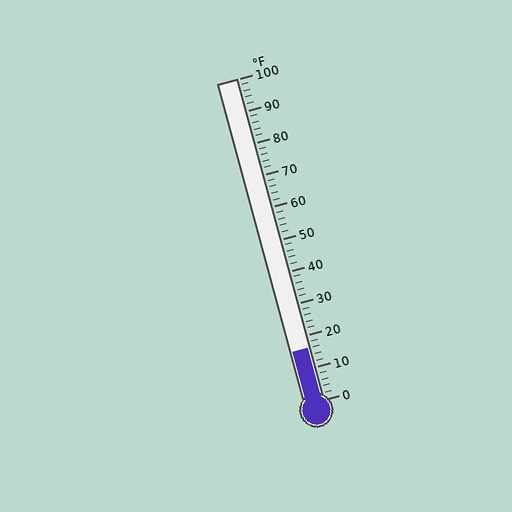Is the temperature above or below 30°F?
The temperature is below 30°F.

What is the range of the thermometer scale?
The thermometer scale ranges from 0°F to 100°F.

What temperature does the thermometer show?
The thermometer shows approximately 16°F.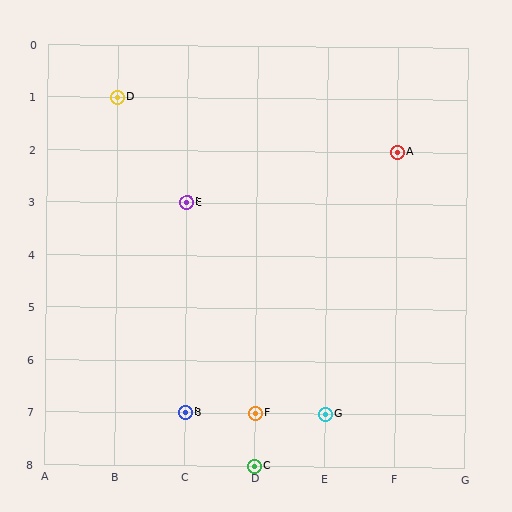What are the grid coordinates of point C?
Point C is at grid coordinates (D, 8).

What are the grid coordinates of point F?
Point F is at grid coordinates (D, 7).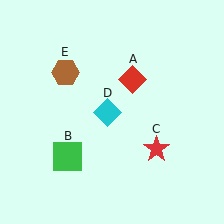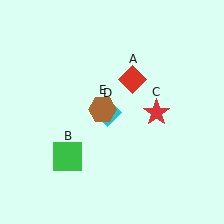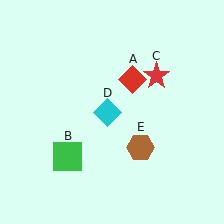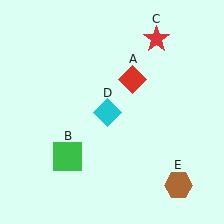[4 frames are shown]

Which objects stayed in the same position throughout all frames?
Red diamond (object A) and green square (object B) and cyan diamond (object D) remained stationary.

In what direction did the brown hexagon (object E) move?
The brown hexagon (object E) moved down and to the right.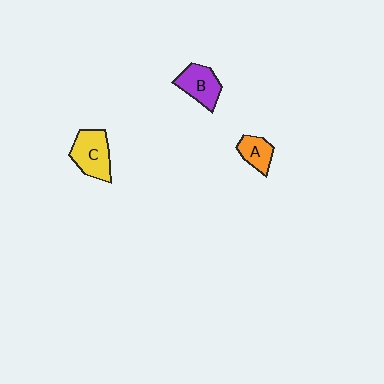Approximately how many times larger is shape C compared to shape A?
Approximately 1.7 times.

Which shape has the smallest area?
Shape A (orange).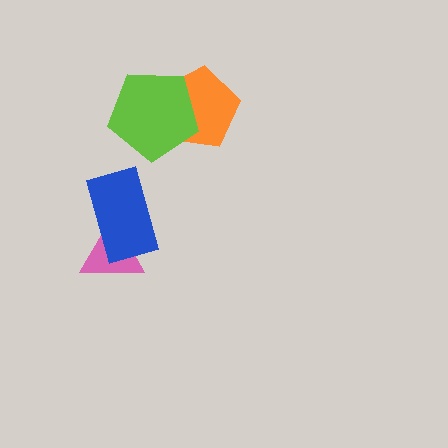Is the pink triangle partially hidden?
Yes, it is partially covered by another shape.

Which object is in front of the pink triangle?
The blue rectangle is in front of the pink triangle.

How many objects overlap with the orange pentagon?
1 object overlaps with the orange pentagon.